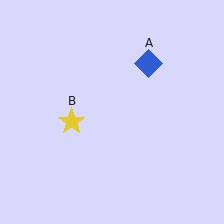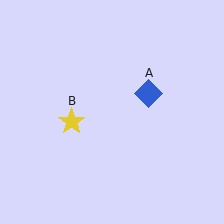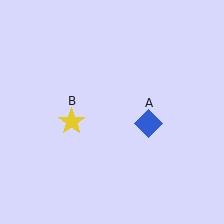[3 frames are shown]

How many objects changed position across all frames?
1 object changed position: blue diamond (object A).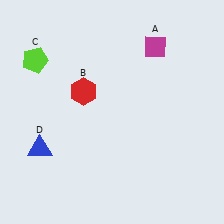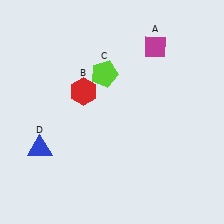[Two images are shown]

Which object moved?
The lime pentagon (C) moved right.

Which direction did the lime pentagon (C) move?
The lime pentagon (C) moved right.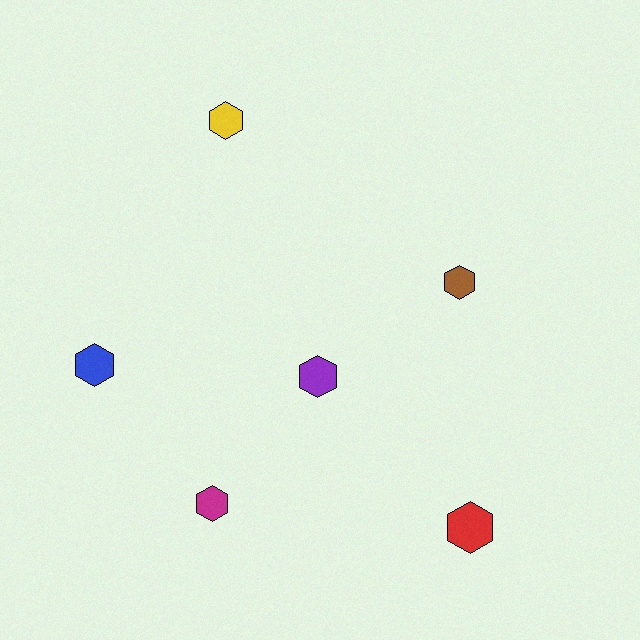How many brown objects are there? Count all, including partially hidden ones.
There is 1 brown object.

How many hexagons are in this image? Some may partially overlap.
There are 6 hexagons.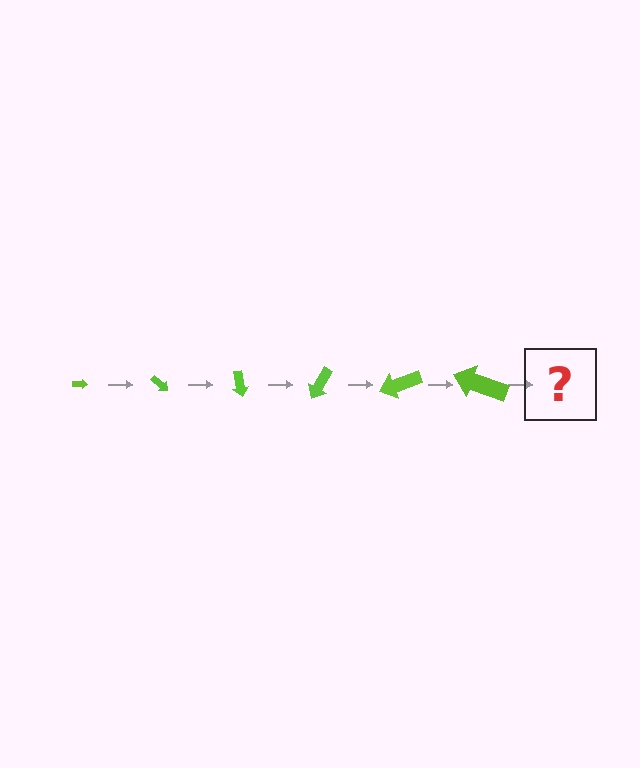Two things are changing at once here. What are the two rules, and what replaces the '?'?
The two rules are that the arrow grows larger each step and it rotates 40 degrees each step. The '?' should be an arrow, larger than the previous one and rotated 240 degrees from the start.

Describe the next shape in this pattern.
It should be an arrow, larger than the previous one and rotated 240 degrees from the start.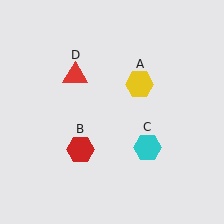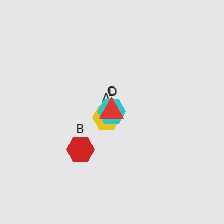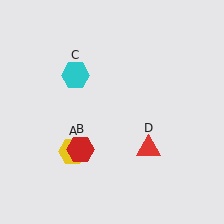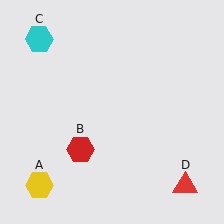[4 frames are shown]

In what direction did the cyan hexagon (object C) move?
The cyan hexagon (object C) moved up and to the left.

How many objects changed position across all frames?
3 objects changed position: yellow hexagon (object A), cyan hexagon (object C), red triangle (object D).